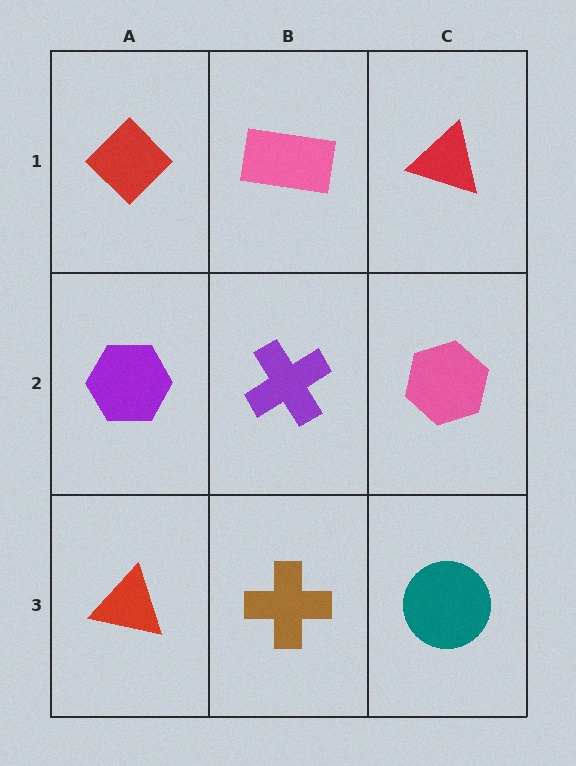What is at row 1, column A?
A red diamond.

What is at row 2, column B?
A purple cross.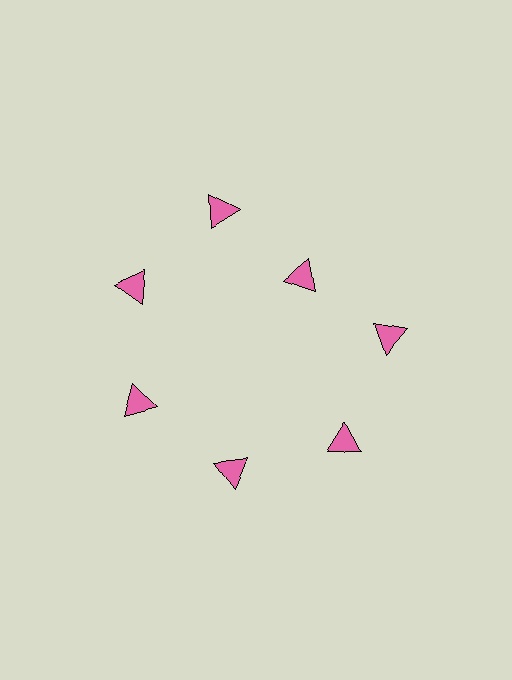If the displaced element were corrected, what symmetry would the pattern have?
It would have 7-fold rotational symmetry — the pattern would map onto itself every 51 degrees.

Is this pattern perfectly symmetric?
No. The 7 pink triangles are arranged in a ring, but one element near the 1 o'clock position is pulled inward toward the center, breaking the 7-fold rotational symmetry.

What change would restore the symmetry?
The symmetry would be restored by moving it outward, back onto the ring so that all 7 triangles sit at equal angles and equal distance from the center.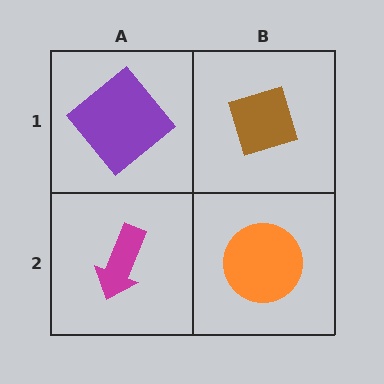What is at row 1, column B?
A brown diamond.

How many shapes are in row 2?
2 shapes.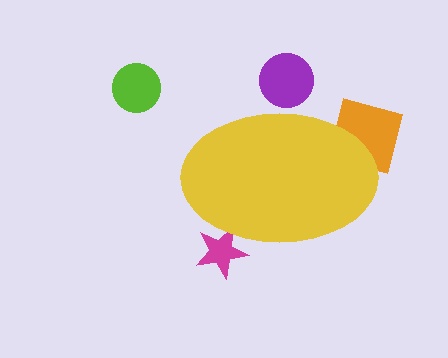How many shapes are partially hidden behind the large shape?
3 shapes are partially hidden.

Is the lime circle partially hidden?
No, the lime circle is fully visible.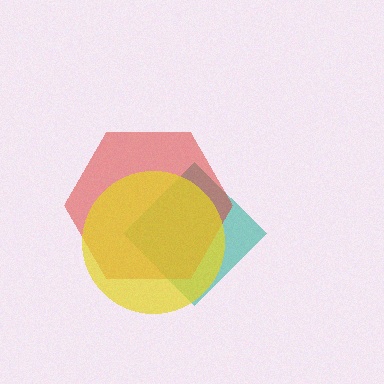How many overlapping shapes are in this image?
There are 3 overlapping shapes in the image.